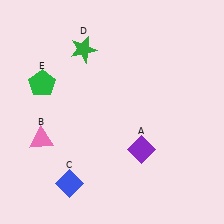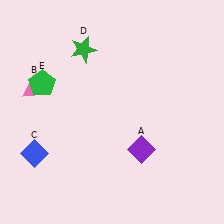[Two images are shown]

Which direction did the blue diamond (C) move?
The blue diamond (C) moved left.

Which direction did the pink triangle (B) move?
The pink triangle (B) moved up.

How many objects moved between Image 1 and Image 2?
2 objects moved between the two images.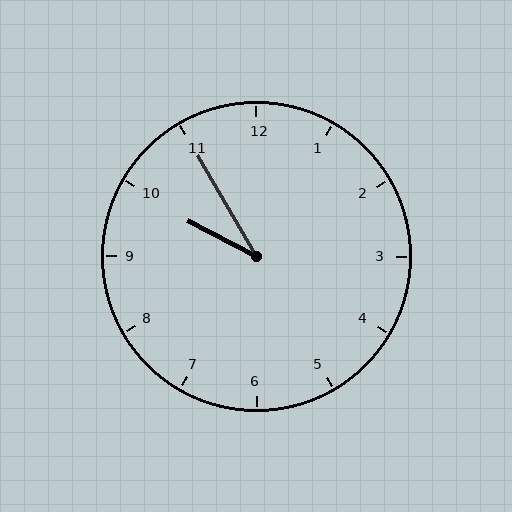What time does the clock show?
9:55.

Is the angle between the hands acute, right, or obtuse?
It is acute.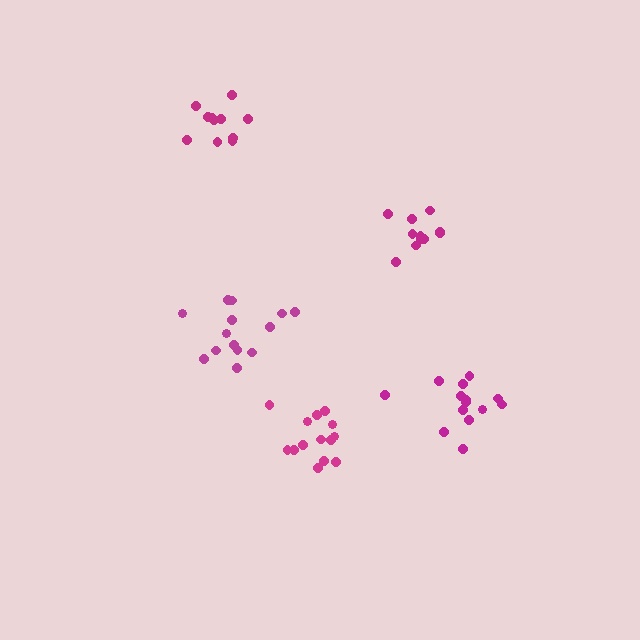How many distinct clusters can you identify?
There are 5 distinct clusters.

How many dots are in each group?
Group 1: 11 dots, Group 2: 11 dots, Group 3: 14 dots, Group 4: 14 dots, Group 5: 14 dots (64 total).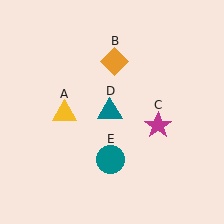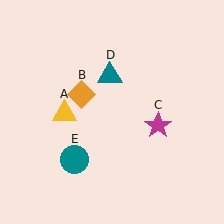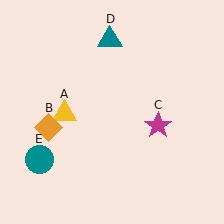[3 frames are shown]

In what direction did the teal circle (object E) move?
The teal circle (object E) moved left.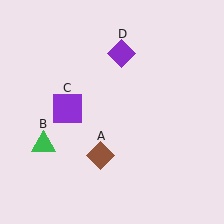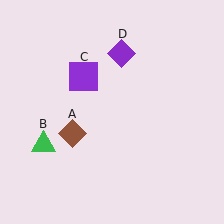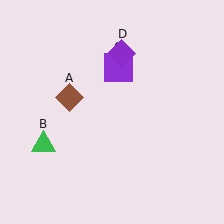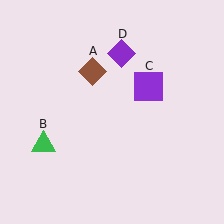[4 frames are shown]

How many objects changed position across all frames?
2 objects changed position: brown diamond (object A), purple square (object C).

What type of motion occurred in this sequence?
The brown diamond (object A), purple square (object C) rotated clockwise around the center of the scene.